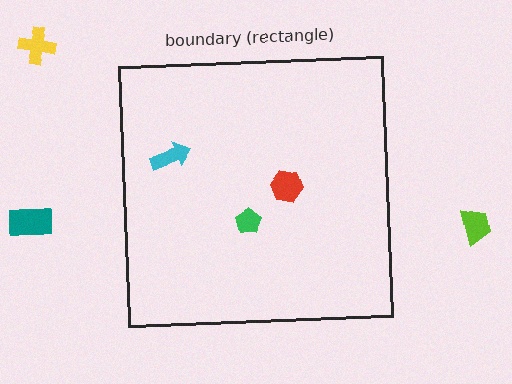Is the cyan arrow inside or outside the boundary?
Inside.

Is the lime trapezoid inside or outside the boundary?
Outside.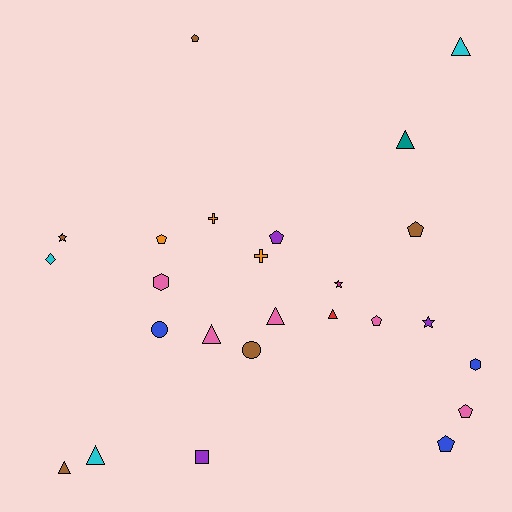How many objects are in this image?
There are 25 objects.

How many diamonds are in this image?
There is 1 diamond.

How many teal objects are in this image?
There is 1 teal object.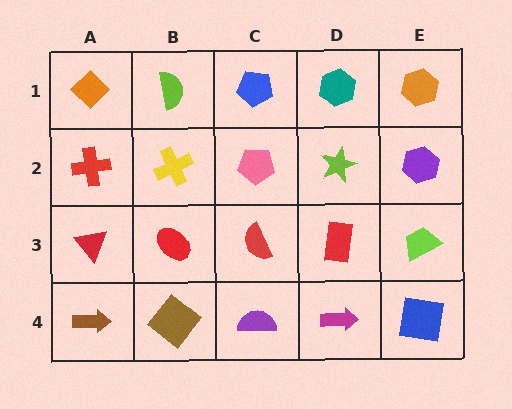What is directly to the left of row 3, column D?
A red semicircle.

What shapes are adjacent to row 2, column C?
A blue pentagon (row 1, column C), a red semicircle (row 3, column C), a yellow cross (row 2, column B), a lime star (row 2, column D).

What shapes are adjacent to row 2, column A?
An orange diamond (row 1, column A), a red triangle (row 3, column A), a yellow cross (row 2, column B).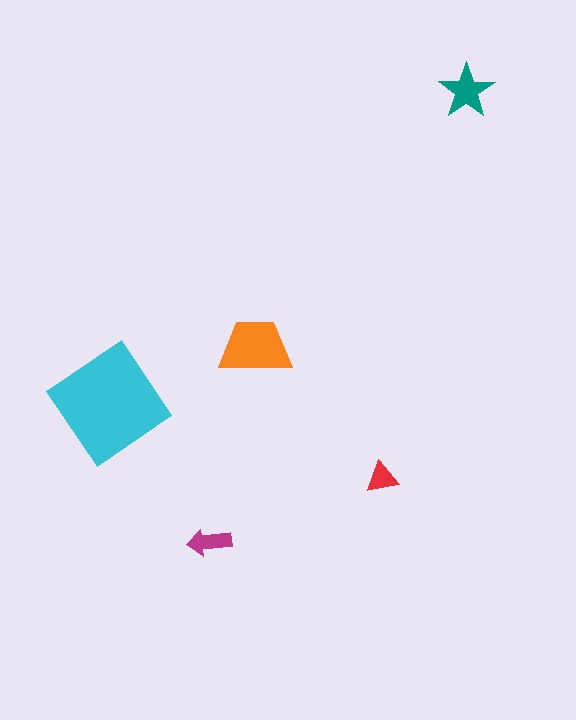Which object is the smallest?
The red triangle.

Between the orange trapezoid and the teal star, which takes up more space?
The orange trapezoid.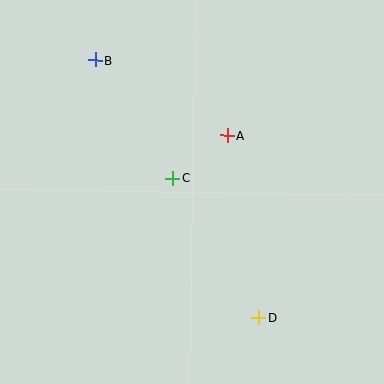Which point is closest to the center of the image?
Point C at (173, 178) is closest to the center.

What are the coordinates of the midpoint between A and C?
The midpoint between A and C is at (200, 157).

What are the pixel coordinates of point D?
Point D is at (259, 318).